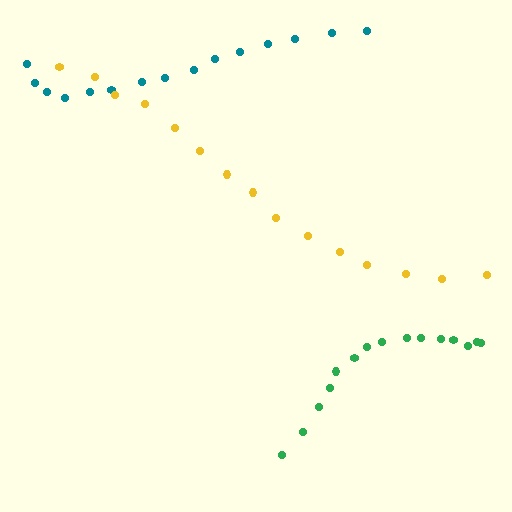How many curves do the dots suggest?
There are 3 distinct paths.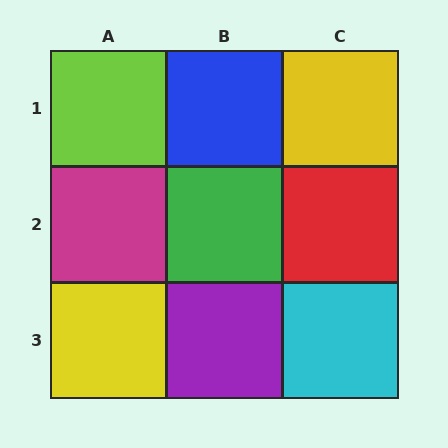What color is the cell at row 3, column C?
Cyan.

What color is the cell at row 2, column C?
Red.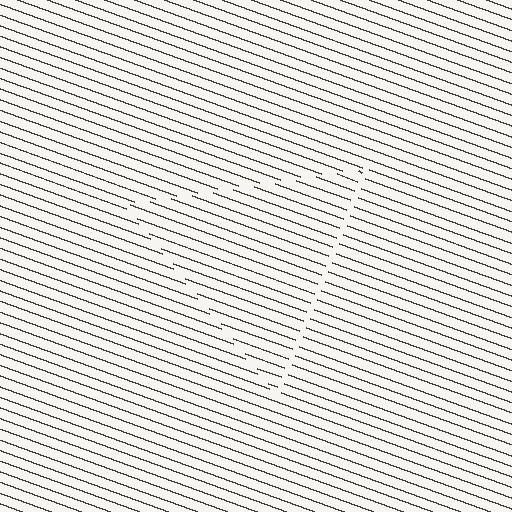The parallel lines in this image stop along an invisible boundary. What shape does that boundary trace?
An illusory triangle. The interior of the shape contains the same grating, shifted by half a period — the contour is defined by the phase discontinuity where line-ends from the inner and outer gratings abut.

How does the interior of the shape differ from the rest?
The interior of the shape contains the same grating, shifted by half a period — the contour is defined by the phase discontinuity where line-ends from the inner and outer gratings abut.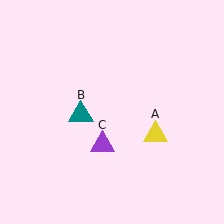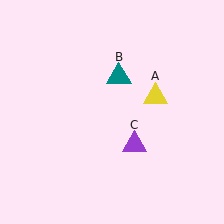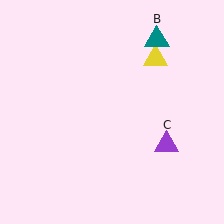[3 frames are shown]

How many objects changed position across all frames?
3 objects changed position: yellow triangle (object A), teal triangle (object B), purple triangle (object C).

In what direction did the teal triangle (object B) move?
The teal triangle (object B) moved up and to the right.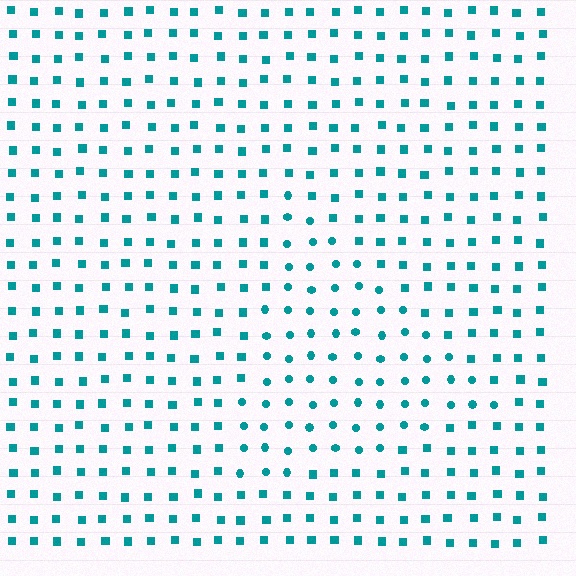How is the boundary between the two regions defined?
The boundary is defined by a change in element shape: circles inside vs. squares outside. All elements share the same color and spacing.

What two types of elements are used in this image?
The image uses circles inside the triangle region and squares outside it.